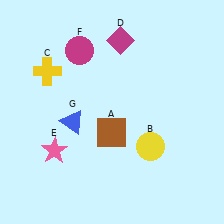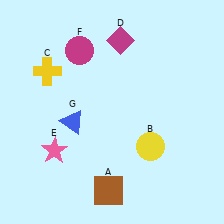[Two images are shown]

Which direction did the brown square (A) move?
The brown square (A) moved down.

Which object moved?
The brown square (A) moved down.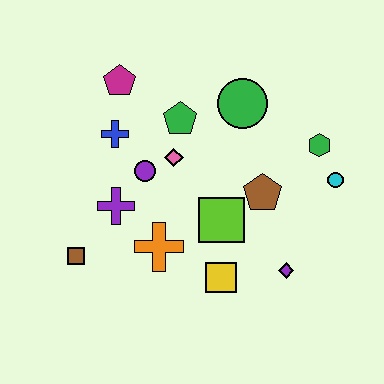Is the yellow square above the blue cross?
No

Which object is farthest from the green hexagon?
The brown square is farthest from the green hexagon.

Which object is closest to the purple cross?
The purple circle is closest to the purple cross.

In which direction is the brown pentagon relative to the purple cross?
The brown pentagon is to the right of the purple cross.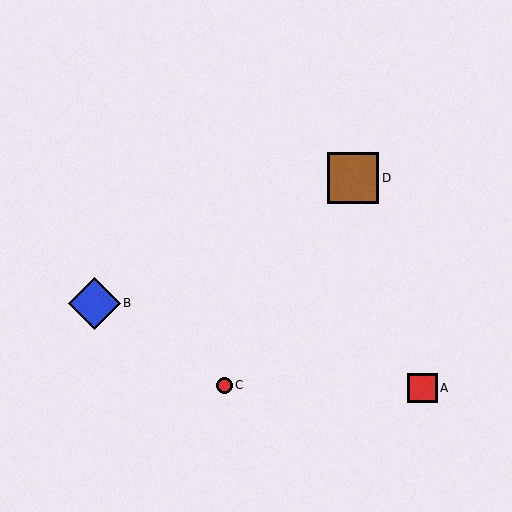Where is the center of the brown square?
The center of the brown square is at (353, 178).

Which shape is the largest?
The brown square (labeled D) is the largest.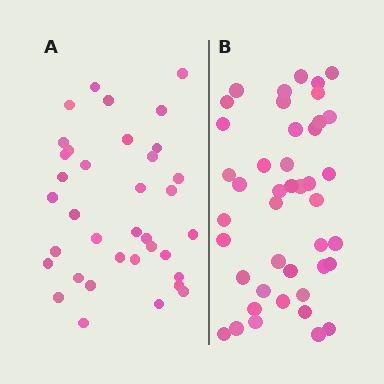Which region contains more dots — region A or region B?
Region B (the right region) has more dots.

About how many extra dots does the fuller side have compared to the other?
Region B has roughly 8 or so more dots than region A.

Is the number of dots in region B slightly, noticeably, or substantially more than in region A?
Region B has only slightly more — the two regions are fairly close. The ratio is roughly 1.2 to 1.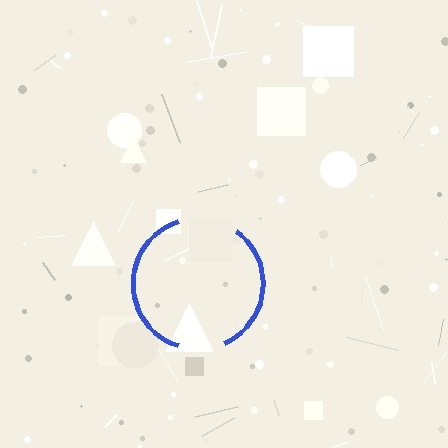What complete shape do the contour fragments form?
The contour fragments form a circle.